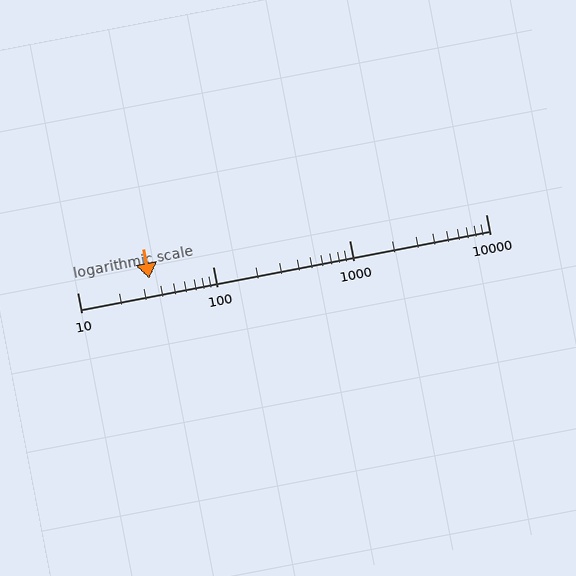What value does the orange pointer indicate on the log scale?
The pointer indicates approximately 34.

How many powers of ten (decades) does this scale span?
The scale spans 3 decades, from 10 to 10000.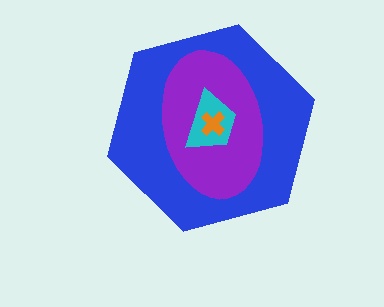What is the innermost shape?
The orange cross.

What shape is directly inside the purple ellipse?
The cyan trapezoid.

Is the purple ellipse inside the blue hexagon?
Yes.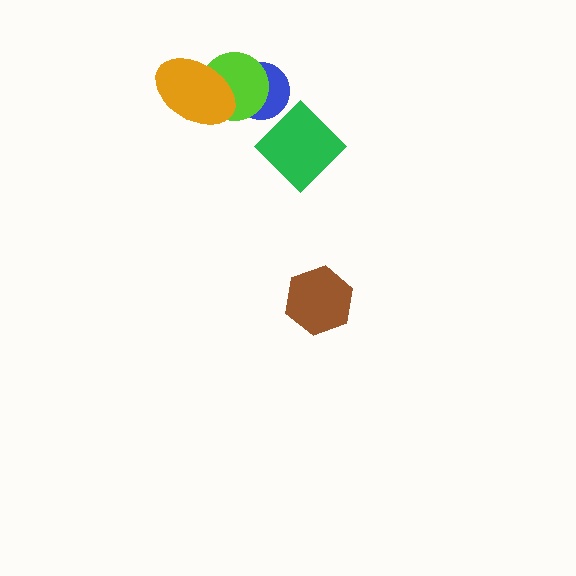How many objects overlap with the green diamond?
0 objects overlap with the green diamond.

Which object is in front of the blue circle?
The lime circle is in front of the blue circle.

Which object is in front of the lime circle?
The orange ellipse is in front of the lime circle.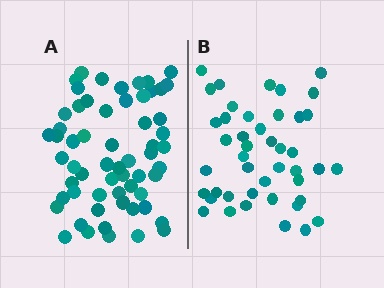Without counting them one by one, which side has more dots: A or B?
Region A (the left region) has more dots.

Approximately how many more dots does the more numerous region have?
Region A has approximately 15 more dots than region B.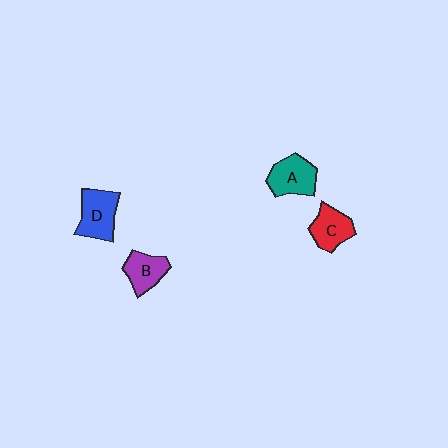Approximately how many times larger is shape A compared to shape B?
Approximately 1.2 times.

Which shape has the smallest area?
Shape B (purple).